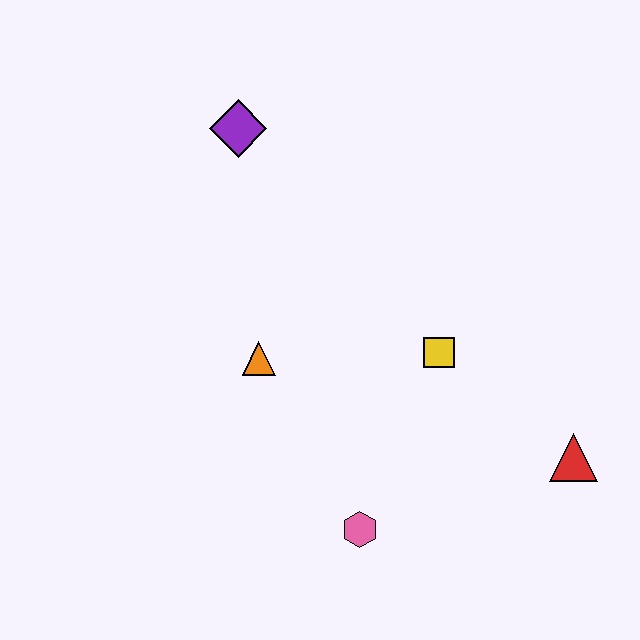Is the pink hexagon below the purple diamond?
Yes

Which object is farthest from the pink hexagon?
The purple diamond is farthest from the pink hexagon.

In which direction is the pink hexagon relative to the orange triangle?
The pink hexagon is below the orange triangle.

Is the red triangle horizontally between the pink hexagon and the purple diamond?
No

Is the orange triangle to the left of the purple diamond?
No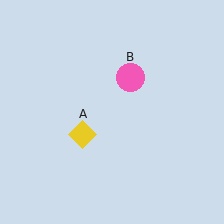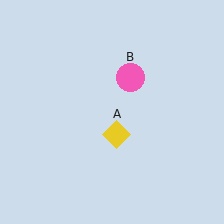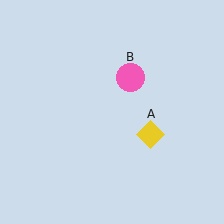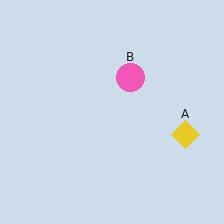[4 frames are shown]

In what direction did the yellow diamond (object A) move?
The yellow diamond (object A) moved right.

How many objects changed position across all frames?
1 object changed position: yellow diamond (object A).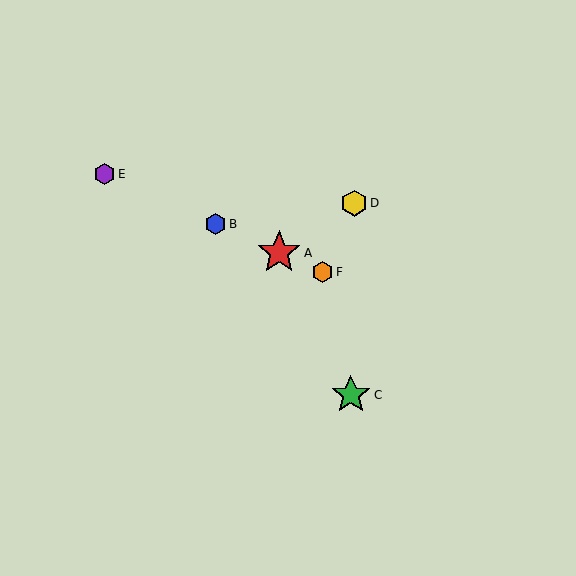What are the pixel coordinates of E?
Object E is at (105, 174).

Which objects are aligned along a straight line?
Objects A, B, E, F are aligned along a straight line.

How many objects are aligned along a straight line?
4 objects (A, B, E, F) are aligned along a straight line.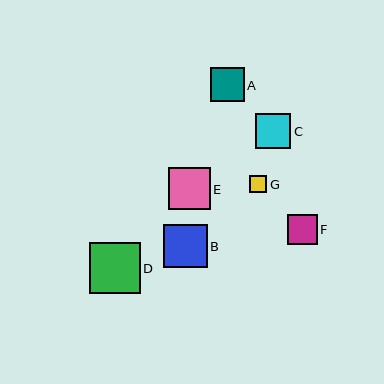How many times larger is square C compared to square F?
Square C is approximately 1.2 times the size of square F.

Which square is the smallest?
Square G is the smallest with a size of approximately 18 pixels.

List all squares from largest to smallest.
From largest to smallest: D, B, E, C, A, F, G.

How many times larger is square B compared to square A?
Square B is approximately 1.3 times the size of square A.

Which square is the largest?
Square D is the largest with a size of approximately 51 pixels.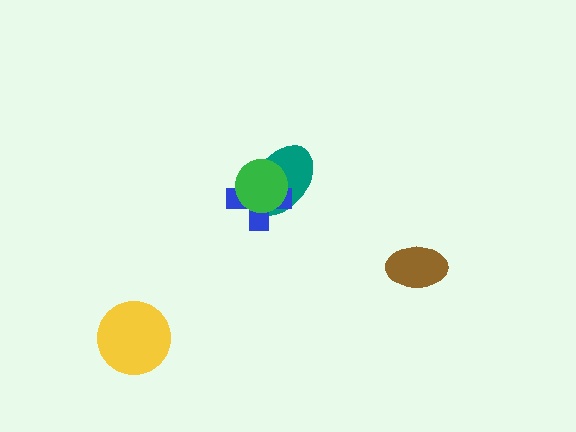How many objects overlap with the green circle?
2 objects overlap with the green circle.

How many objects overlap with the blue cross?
2 objects overlap with the blue cross.